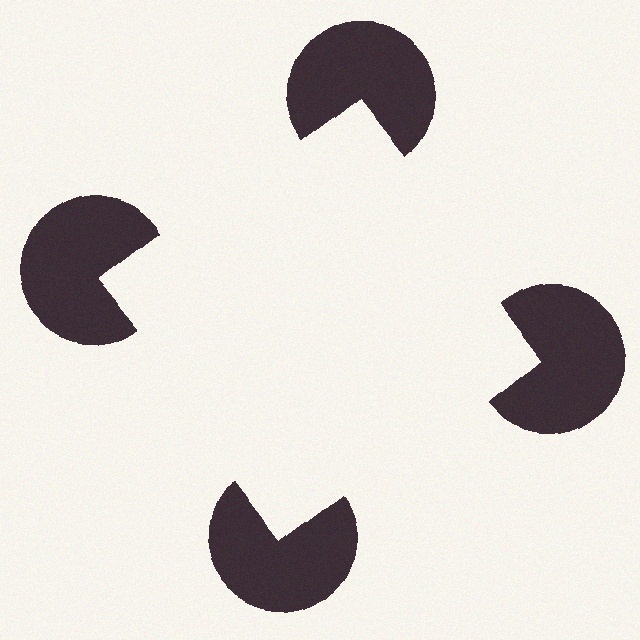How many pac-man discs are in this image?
There are 4 — one at each vertex of the illusory square.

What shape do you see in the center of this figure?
An illusory square — its edges are inferred from the aligned wedge cuts in the pac-man discs, not physically drawn.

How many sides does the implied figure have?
4 sides.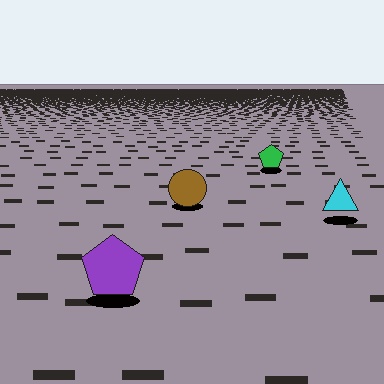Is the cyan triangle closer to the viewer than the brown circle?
Yes. The cyan triangle is closer — you can tell from the texture gradient: the ground texture is coarser near it.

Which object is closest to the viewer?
The purple pentagon is closest. The texture marks near it are larger and more spread out.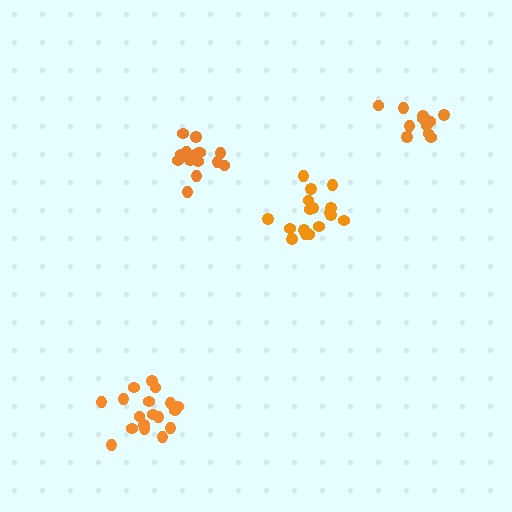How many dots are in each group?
Group 1: 18 dots, Group 2: 18 dots, Group 3: 17 dots, Group 4: 12 dots (65 total).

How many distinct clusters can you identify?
There are 4 distinct clusters.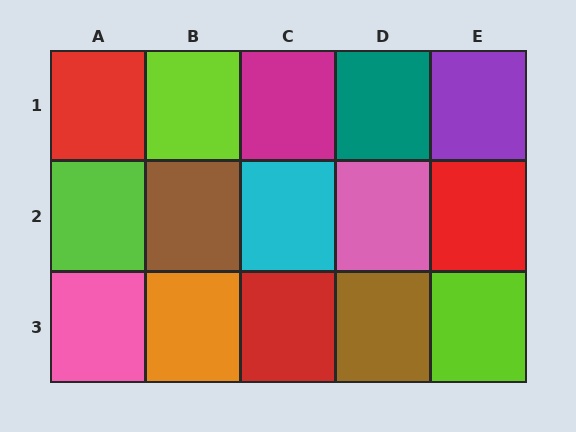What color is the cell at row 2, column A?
Lime.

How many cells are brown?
2 cells are brown.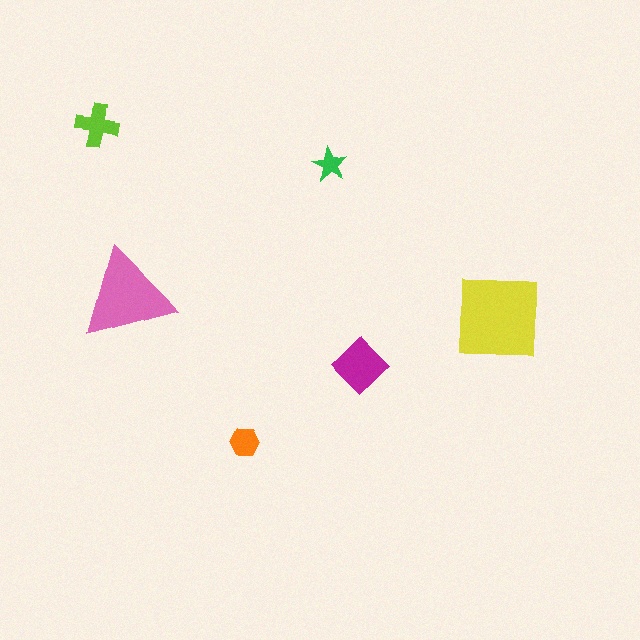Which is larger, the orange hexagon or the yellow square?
The yellow square.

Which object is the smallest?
The green star.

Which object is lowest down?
The orange hexagon is bottommost.